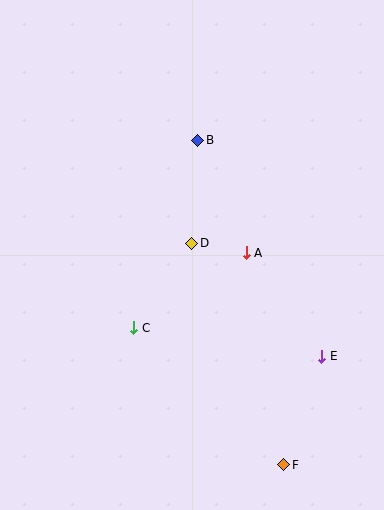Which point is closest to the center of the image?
Point D at (192, 243) is closest to the center.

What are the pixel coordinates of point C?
Point C is at (134, 328).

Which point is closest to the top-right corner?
Point B is closest to the top-right corner.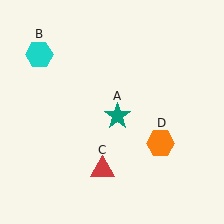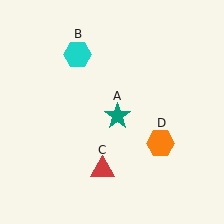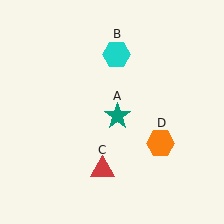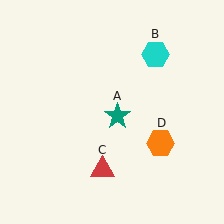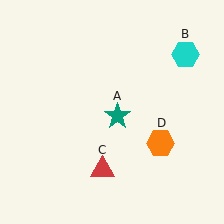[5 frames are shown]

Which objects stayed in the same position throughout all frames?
Teal star (object A) and red triangle (object C) and orange hexagon (object D) remained stationary.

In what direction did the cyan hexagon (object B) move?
The cyan hexagon (object B) moved right.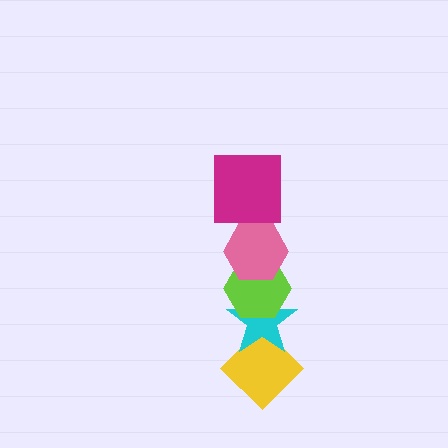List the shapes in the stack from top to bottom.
From top to bottom: the magenta square, the pink hexagon, the lime hexagon, the cyan star, the yellow diamond.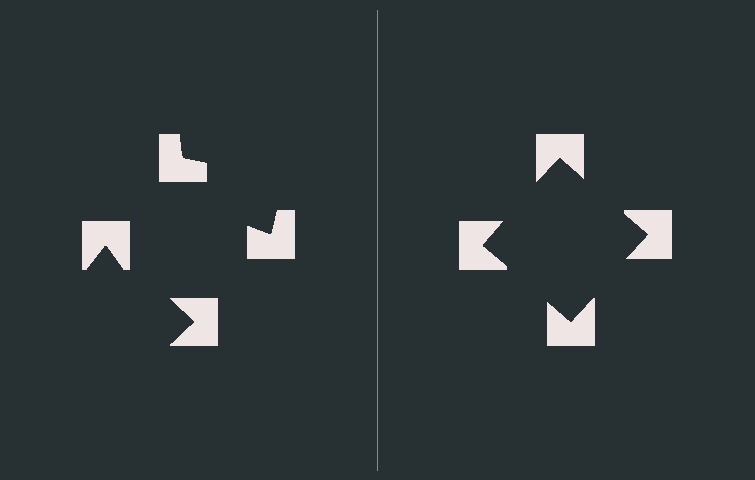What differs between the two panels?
The notched squares are positioned identically on both sides; only the wedge orientations differ. On the right they align to a square; on the left they are misaligned.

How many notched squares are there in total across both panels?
8 — 4 on each side.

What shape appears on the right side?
An illusory square.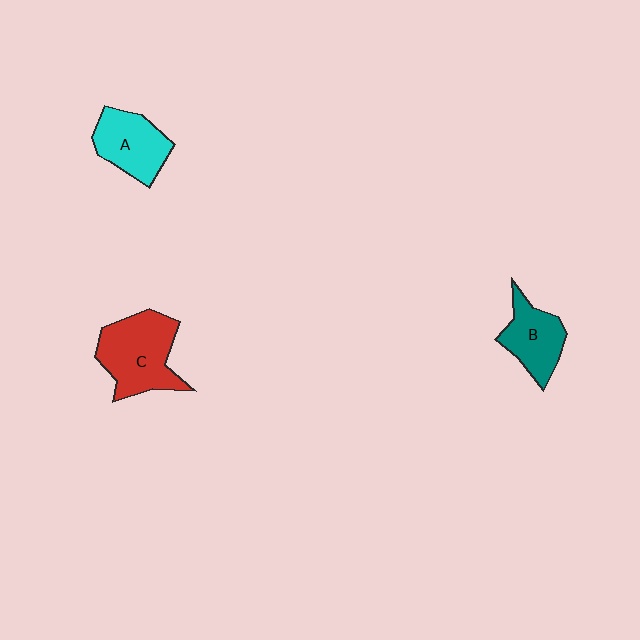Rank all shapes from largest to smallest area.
From largest to smallest: C (red), A (cyan), B (teal).